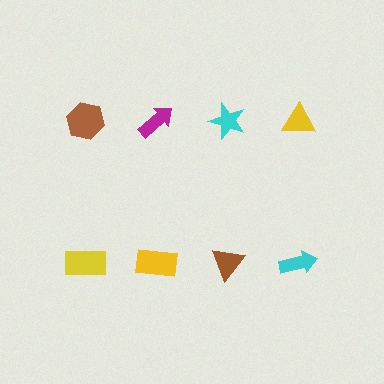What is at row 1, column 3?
A cyan star.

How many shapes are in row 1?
4 shapes.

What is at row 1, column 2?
A magenta arrow.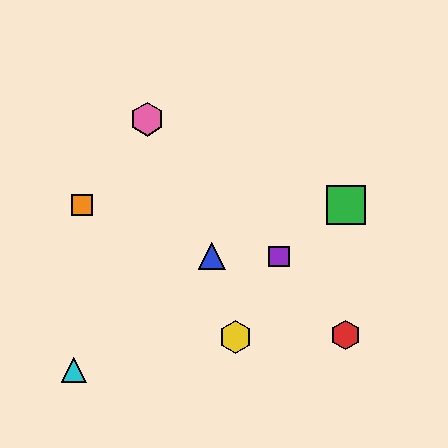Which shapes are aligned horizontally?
The green square, the orange square are aligned horizontally.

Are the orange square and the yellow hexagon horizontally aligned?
No, the orange square is at y≈205 and the yellow hexagon is at y≈337.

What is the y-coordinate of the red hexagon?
The red hexagon is at y≈335.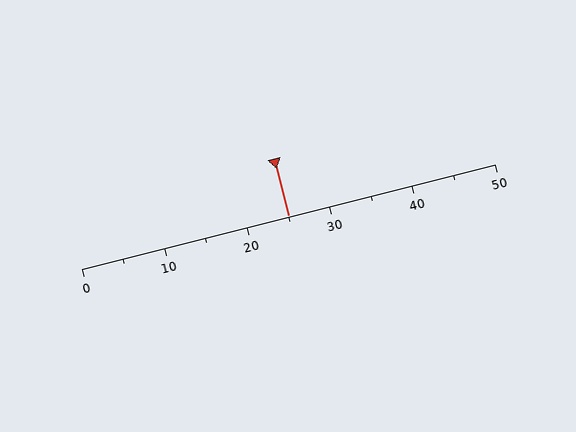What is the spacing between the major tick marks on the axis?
The major ticks are spaced 10 apart.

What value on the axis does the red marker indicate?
The marker indicates approximately 25.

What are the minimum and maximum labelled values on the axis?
The axis runs from 0 to 50.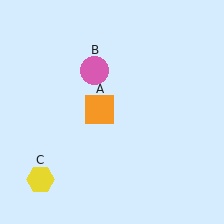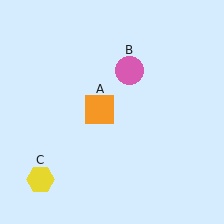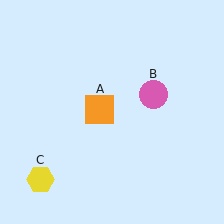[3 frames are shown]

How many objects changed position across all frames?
1 object changed position: pink circle (object B).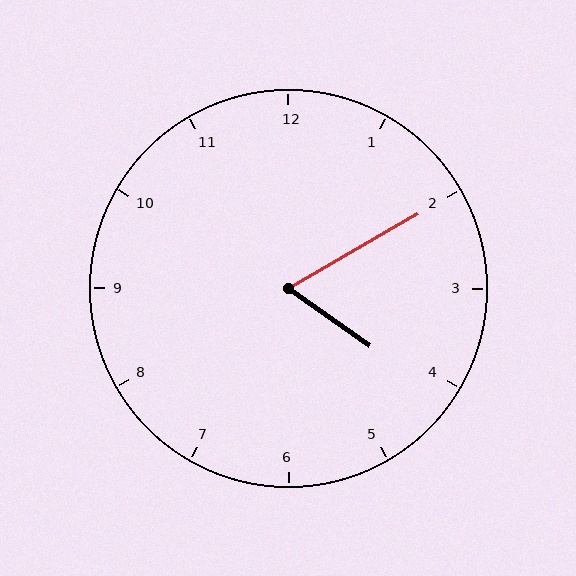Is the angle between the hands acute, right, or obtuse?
It is acute.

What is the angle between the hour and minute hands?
Approximately 65 degrees.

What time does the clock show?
4:10.